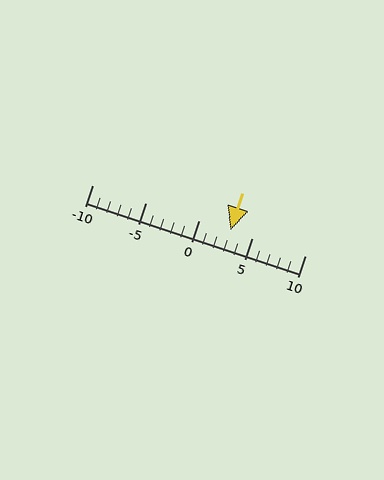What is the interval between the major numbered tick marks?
The major tick marks are spaced 5 units apart.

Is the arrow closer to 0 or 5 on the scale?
The arrow is closer to 5.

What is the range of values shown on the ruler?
The ruler shows values from -10 to 10.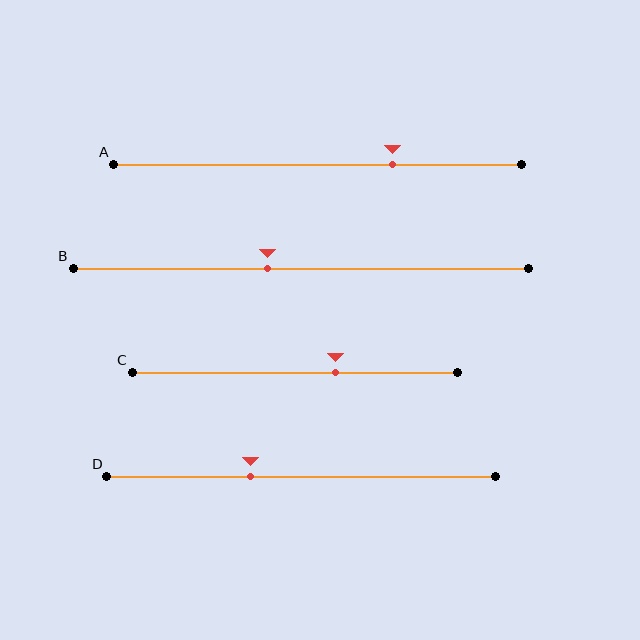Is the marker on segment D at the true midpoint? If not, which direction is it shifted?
No, the marker on segment D is shifted to the left by about 13% of the segment length.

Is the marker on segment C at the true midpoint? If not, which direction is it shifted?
No, the marker on segment C is shifted to the right by about 12% of the segment length.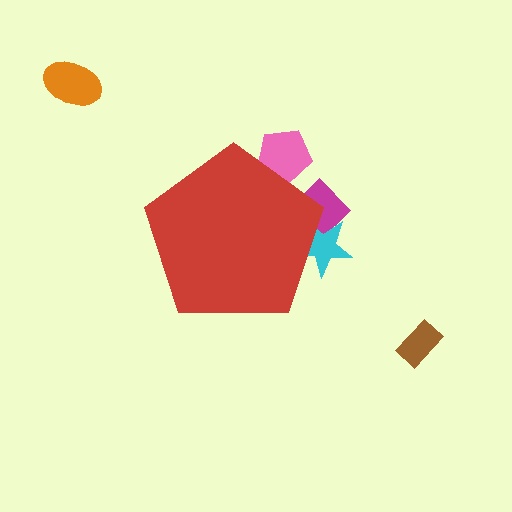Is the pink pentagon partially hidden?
Yes, the pink pentagon is partially hidden behind the red pentagon.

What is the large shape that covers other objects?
A red pentagon.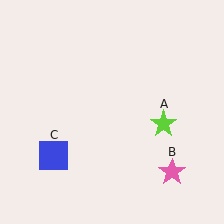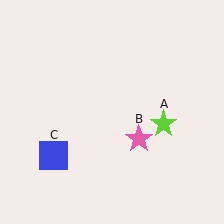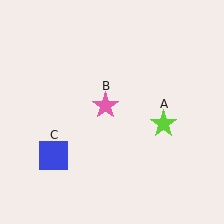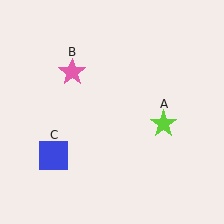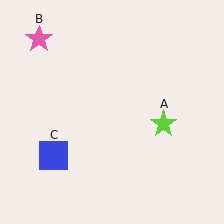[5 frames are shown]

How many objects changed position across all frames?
1 object changed position: pink star (object B).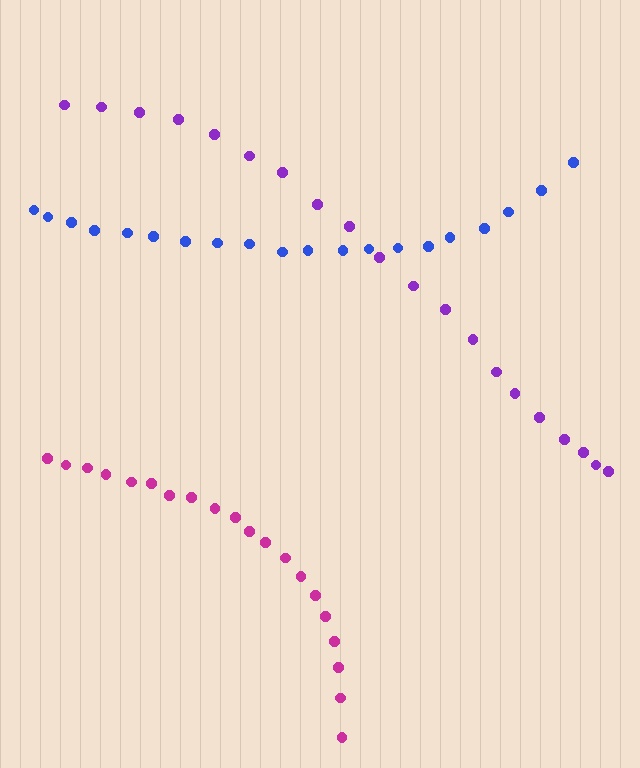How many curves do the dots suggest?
There are 3 distinct paths.